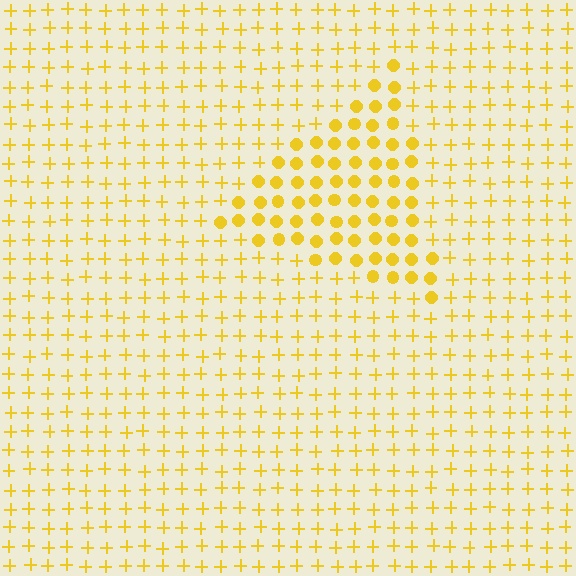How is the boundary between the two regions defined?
The boundary is defined by a change in element shape: circles inside vs. plus signs outside. All elements share the same color and spacing.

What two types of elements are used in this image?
The image uses circles inside the triangle region and plus signs outside it.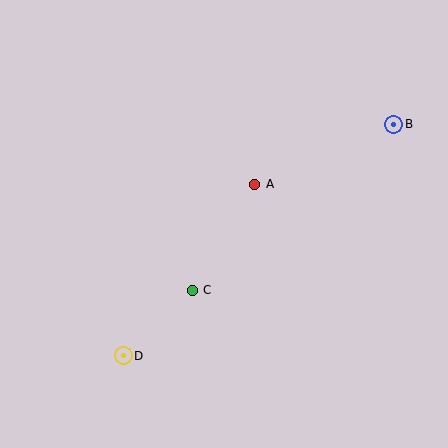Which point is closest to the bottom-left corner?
Point D is closest to the bottom-left corner.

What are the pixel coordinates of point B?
Point B is at (394, 124).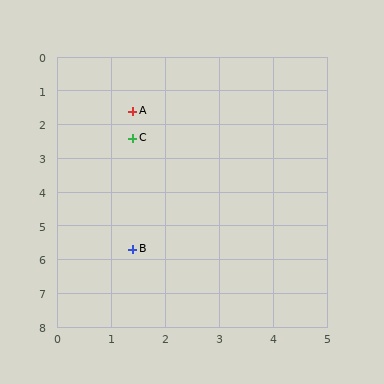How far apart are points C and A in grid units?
Points C and A are about 0.8 grid units apart.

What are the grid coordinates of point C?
Point C is at approximately (1.4, 2.4).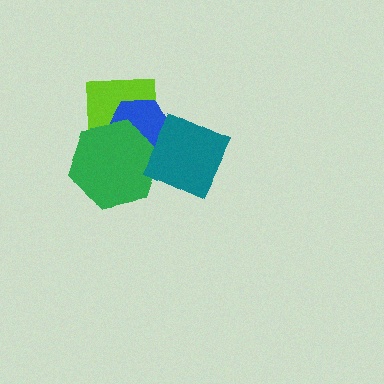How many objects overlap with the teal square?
1 object overlaps with the teal square.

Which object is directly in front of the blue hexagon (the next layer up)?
The green hexagon is directly in front of the blue hexagon.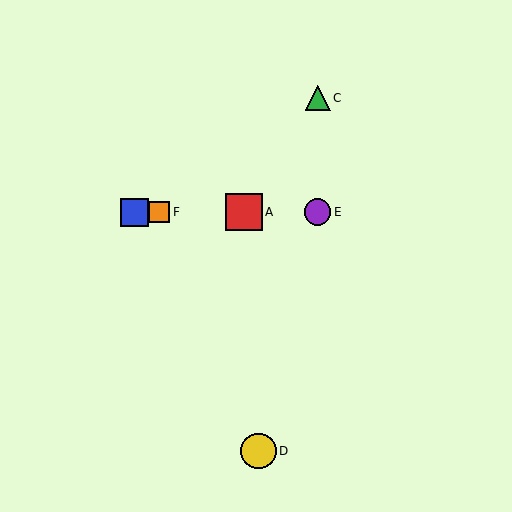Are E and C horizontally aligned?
No, E is at y≈212 and C is at y≈98.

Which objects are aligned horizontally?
Objects A, B, E, F are aligned horizontally.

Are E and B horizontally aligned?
Yes, both are at y≈212.